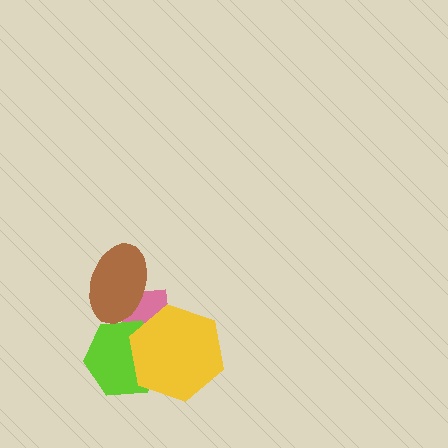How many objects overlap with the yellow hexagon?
2 objects overlap with the yellow hexagon.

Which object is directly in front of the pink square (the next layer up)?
The lime hexagon is directly in front of the pink square.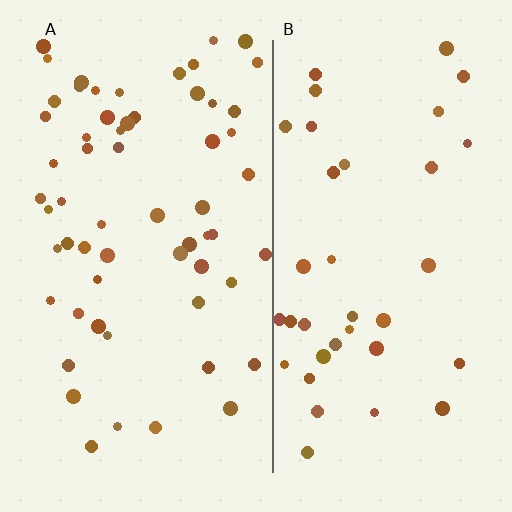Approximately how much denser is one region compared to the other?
Approximately 1.6× — region A over region B.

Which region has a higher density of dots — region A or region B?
A (the left).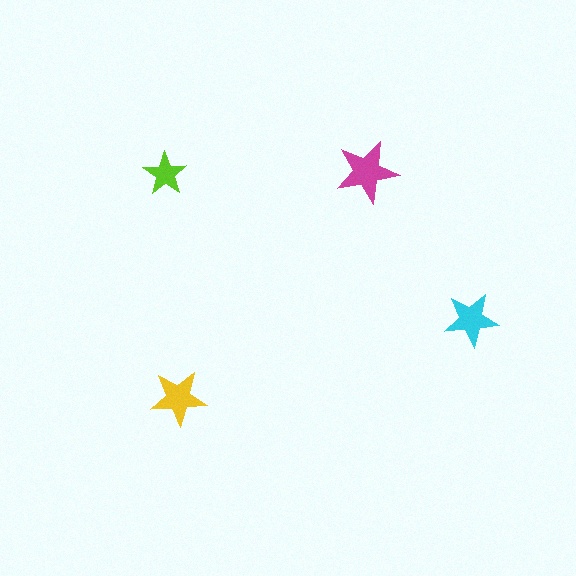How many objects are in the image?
There are 4 objects in the image.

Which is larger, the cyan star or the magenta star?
The magenta one.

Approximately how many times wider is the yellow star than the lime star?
About 1.5 times wider.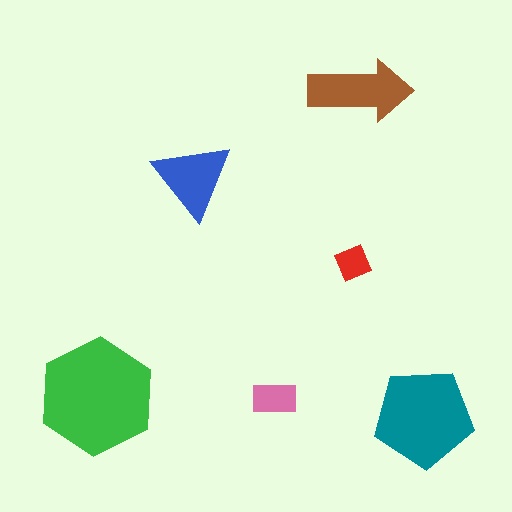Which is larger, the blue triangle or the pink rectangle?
The blue triangle.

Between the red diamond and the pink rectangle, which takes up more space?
The pink rectangle.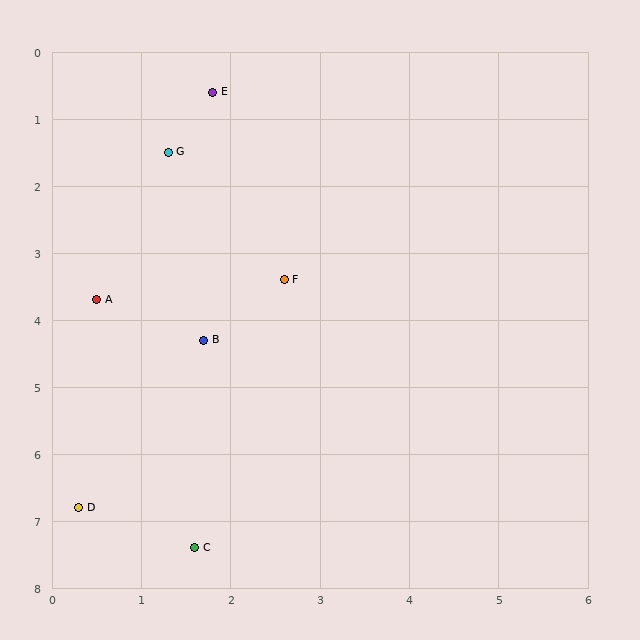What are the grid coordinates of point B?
Point B is at approximately (1.7, 4.3).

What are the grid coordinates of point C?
Point C is at approximately (1.6, 7.4).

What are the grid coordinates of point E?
Point E is at approximately (1.8, 0.6).